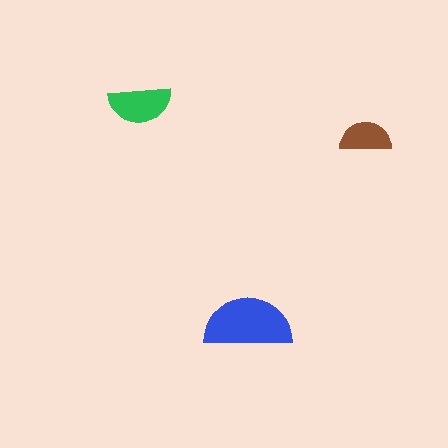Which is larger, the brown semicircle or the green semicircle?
The green one.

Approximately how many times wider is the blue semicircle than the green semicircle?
About 1.5 times wider.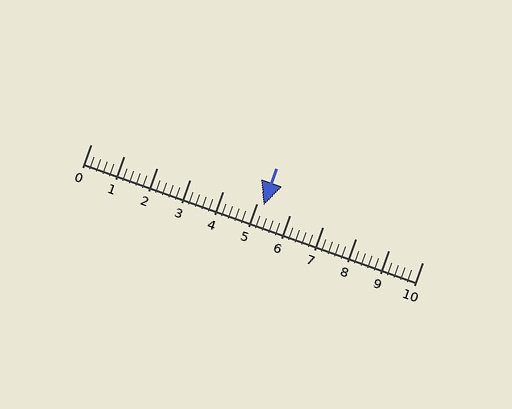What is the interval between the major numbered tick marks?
The major tick marks are spaced 1 units apart.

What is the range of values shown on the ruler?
The ruler shows values from 0 to 10.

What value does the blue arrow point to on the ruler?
The blue arrow points to approximately 5.2.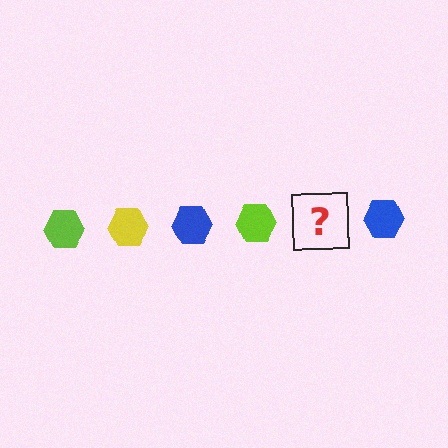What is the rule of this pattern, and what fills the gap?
The rule is that the pattern cycles through lime, yellow, blue hexagons. The gap should be filled with a yellow hexagon.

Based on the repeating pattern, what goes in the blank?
The blank should be a yellow hexagon.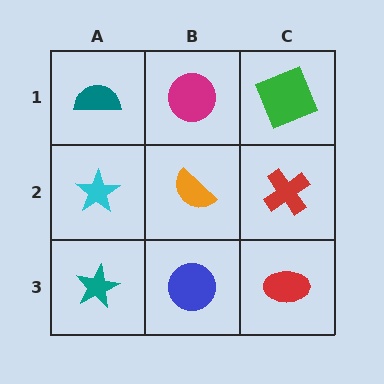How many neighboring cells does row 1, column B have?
3.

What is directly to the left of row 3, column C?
A blue circle.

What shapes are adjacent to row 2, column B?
A magenta circle (row 1, column B), a blue circle (row 3, column B), a cyan star (row 2, column A), a red cross (row 2, column C).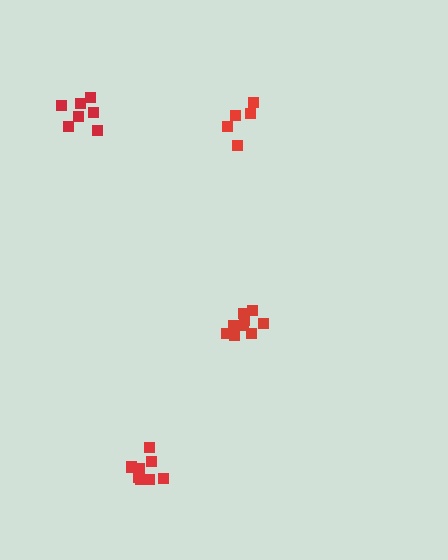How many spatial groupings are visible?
There are 4 spatial groupings.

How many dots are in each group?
Group 1: 5 dots, Group 2: 9 dots, Group 3: 9 dots, Group 4: 7 dots (30 total).